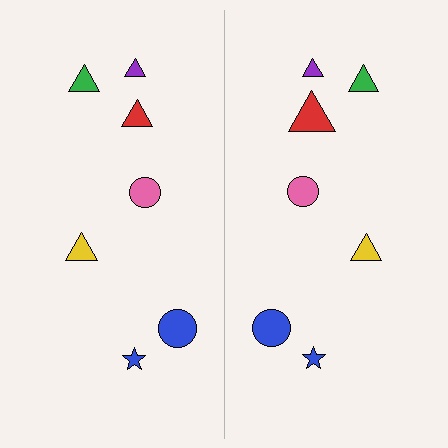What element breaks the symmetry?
The red triangle on the right side has a different size than its mirror counterpart.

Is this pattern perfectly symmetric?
No, the pattern is not perfectly symmetric. The red triangle on the right side has a different size than its mirror counterpart.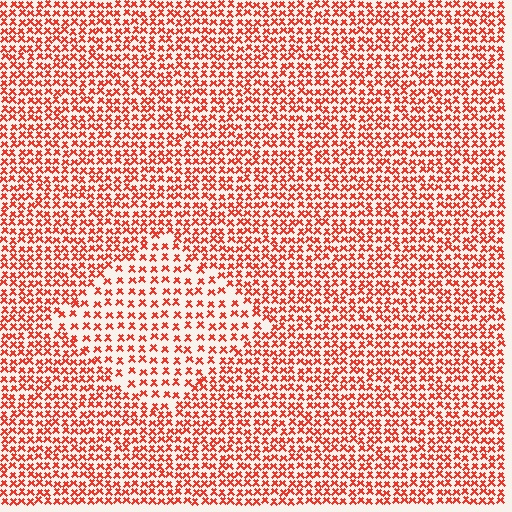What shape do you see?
I see a diamond.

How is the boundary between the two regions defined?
The boundary is defined by a change in element density (approximately 1.7x ratio). All elements are the same color, size, and shape.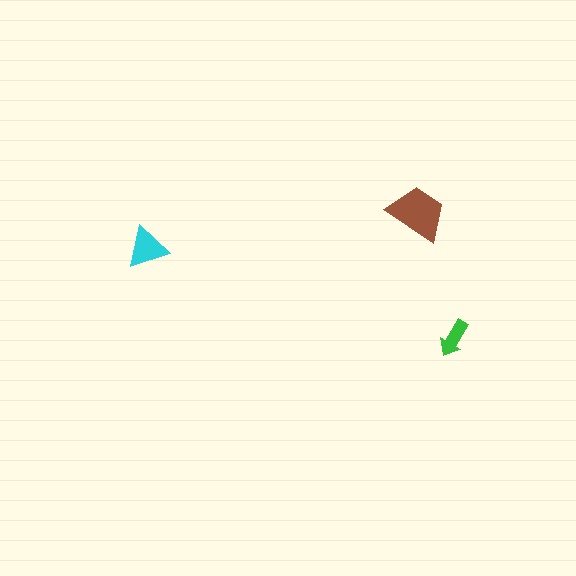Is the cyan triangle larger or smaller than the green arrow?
Larger.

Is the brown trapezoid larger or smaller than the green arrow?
Larger.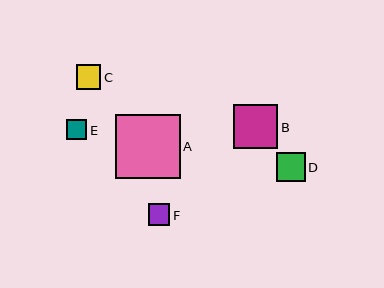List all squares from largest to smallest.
From largest to smallest: A, B, D, C, F, E.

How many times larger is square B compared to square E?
Square B is approximately 2.2 times the size of square E.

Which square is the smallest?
Square E is the smallest with a size of approximately 20 pixels.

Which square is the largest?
Square A is the largest with a size of approximately 64 pixels.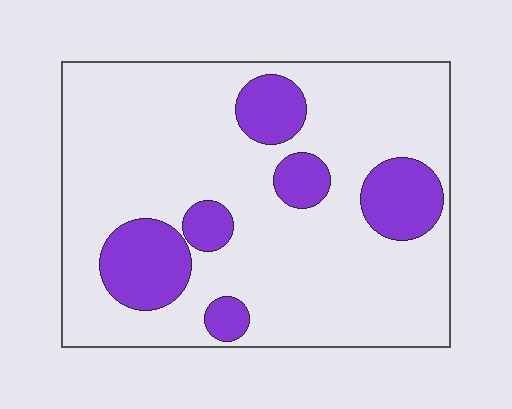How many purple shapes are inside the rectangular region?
6.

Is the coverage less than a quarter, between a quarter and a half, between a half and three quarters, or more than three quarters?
Less than a quarter.